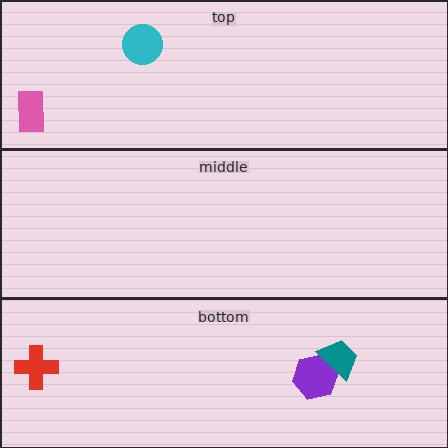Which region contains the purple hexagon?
The bottom region.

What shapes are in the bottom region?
The purple hexagon, the teal trapezoid, the red cross.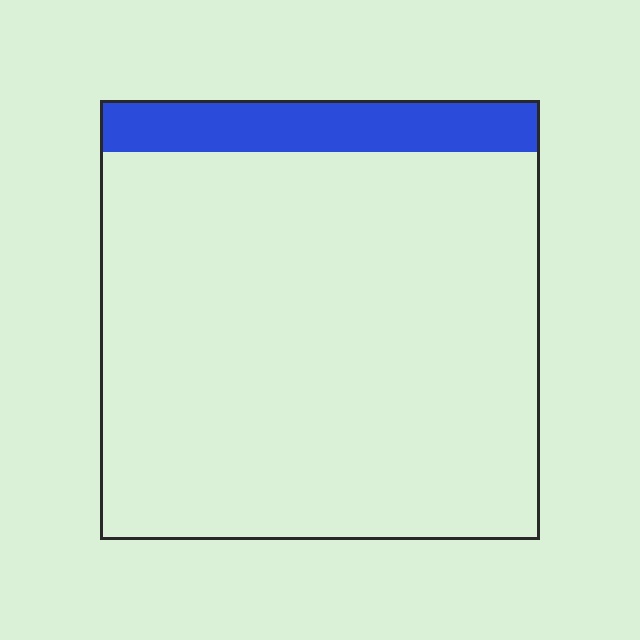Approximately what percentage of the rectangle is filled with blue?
Approximately 10%.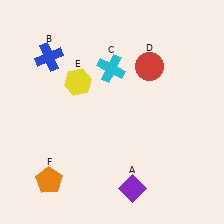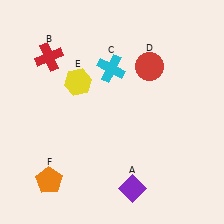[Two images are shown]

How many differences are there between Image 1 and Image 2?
There is 1 difference between the two images.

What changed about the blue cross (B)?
In Image 1, B is blue. In Image 2, it changed to red.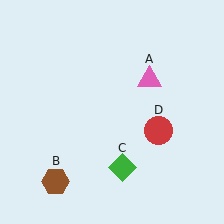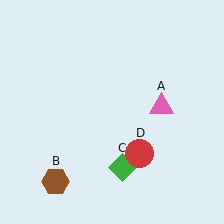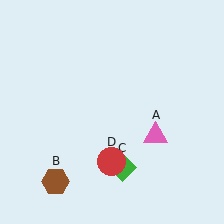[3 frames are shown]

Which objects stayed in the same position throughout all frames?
Brown hexagon (object B) and green diamond (object C) remained stationary.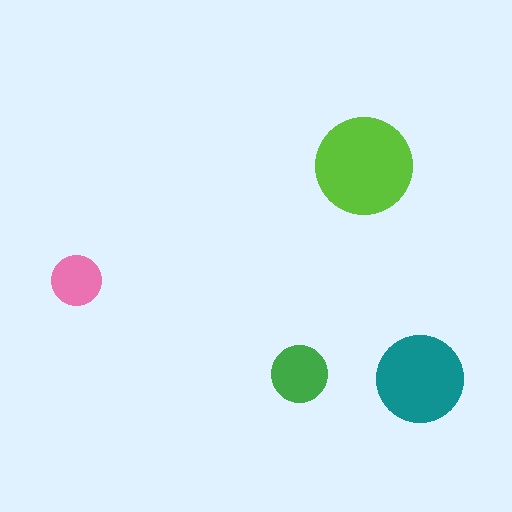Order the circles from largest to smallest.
the lime one, the teal one, the green one, the pink one.